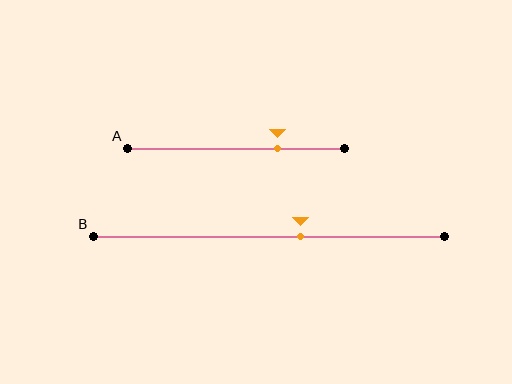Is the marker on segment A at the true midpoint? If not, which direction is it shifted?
No, the marker on segment A is shifted to the right by about 19% of the segment length.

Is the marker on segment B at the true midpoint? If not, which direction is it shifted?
No, the marker on segment B is shifted to the right by about 9% of the segment length.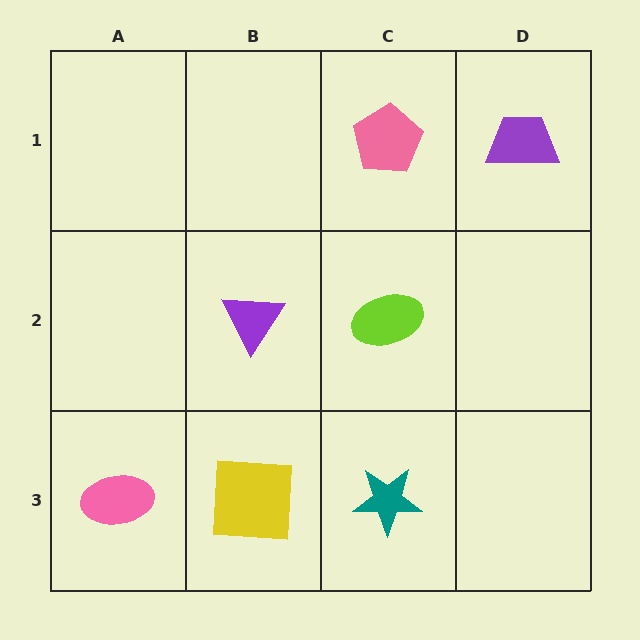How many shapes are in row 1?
2 shapes.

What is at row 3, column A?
A pink ellipse.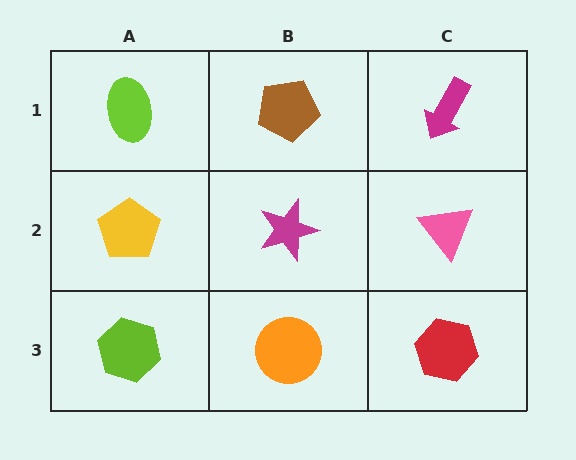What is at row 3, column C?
A red hexagon.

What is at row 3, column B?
An orange circle.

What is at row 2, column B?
A magenta star.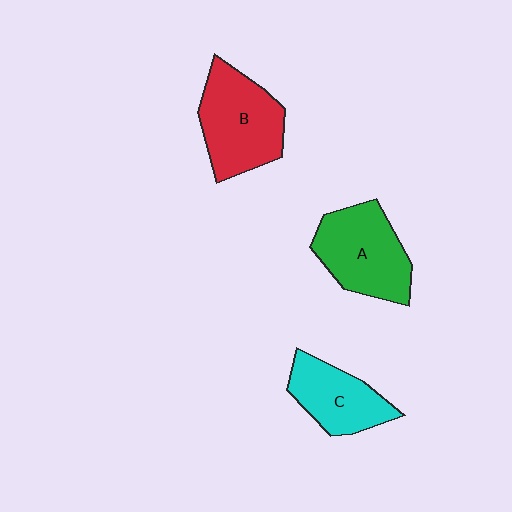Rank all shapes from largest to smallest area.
From largest to smallest: B (red), A (green), C (cyan).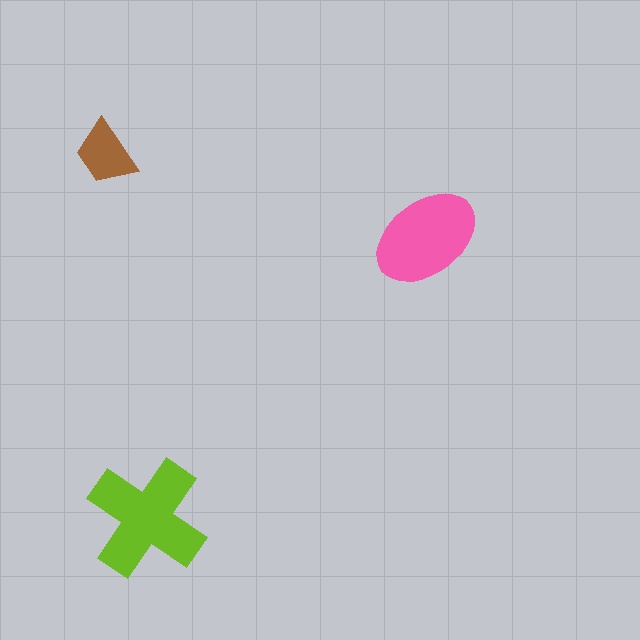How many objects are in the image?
There are 3 objects in the image.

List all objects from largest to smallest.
The lime cross, the pink ellipse, the brown trapezoid.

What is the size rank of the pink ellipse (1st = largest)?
2nd.